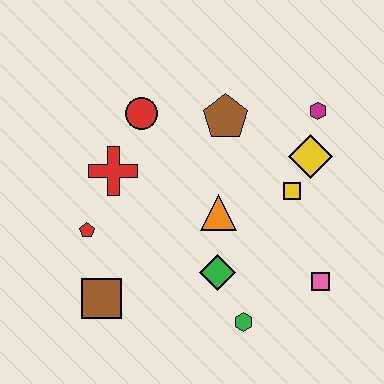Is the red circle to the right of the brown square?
Yes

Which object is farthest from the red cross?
The pink square is farthest from the red cross.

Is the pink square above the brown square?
Yes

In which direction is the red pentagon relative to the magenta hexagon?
The red pentagon is to the left of the magenta hexagon.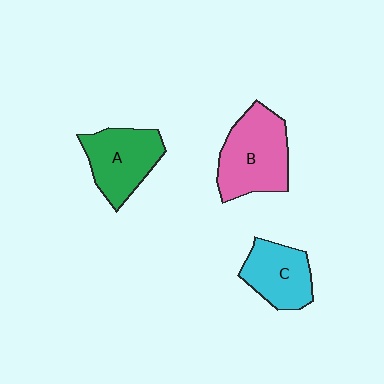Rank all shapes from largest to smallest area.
From largest to smallest: B (pink), A (green), C (cyan).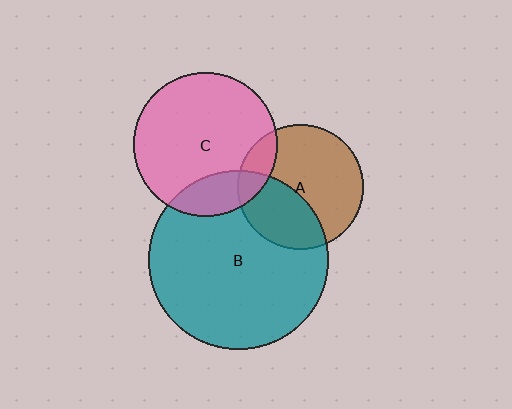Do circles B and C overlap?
Yes.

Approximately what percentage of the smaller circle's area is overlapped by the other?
Approximately 20%.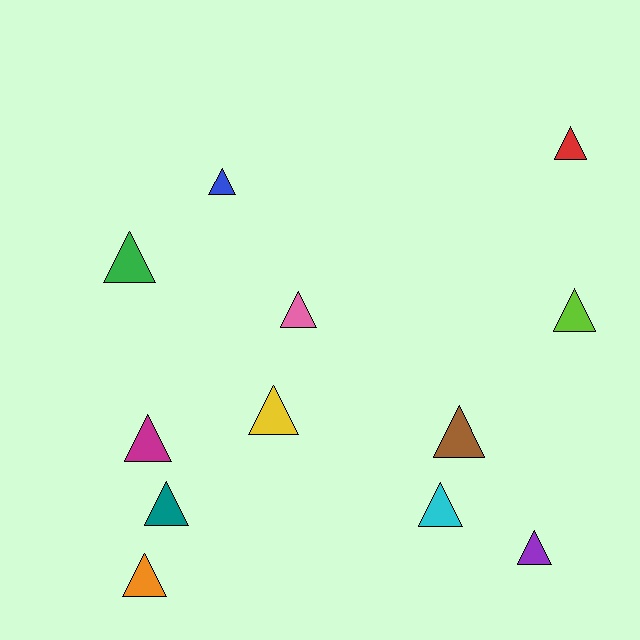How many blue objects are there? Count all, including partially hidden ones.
There is 1 blue object.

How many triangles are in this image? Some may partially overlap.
There are 12 triangles.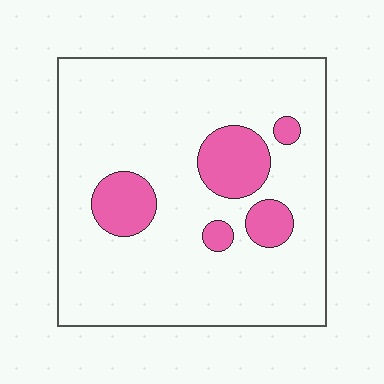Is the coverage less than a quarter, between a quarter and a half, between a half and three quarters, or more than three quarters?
Less than a quarter.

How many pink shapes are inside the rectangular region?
5.